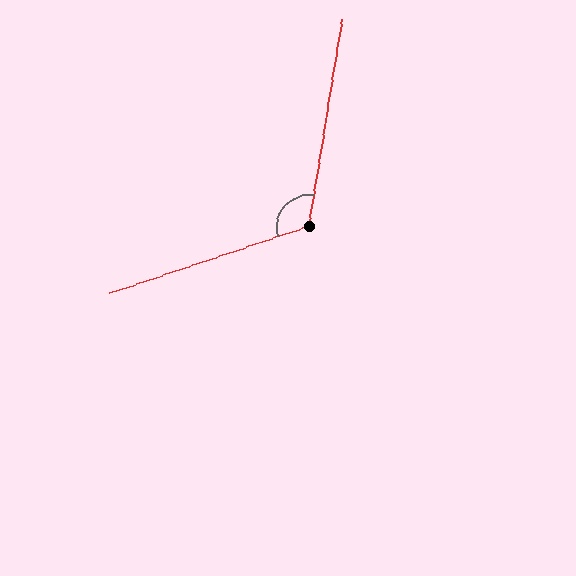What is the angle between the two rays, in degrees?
Approximately 118 degrees.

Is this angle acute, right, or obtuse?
It is obtuse.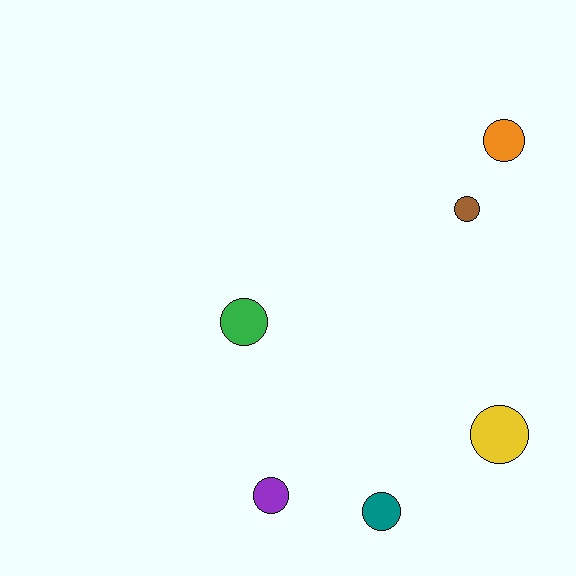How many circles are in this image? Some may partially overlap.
There are 6 circles.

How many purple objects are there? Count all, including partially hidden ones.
There is 1 purple object.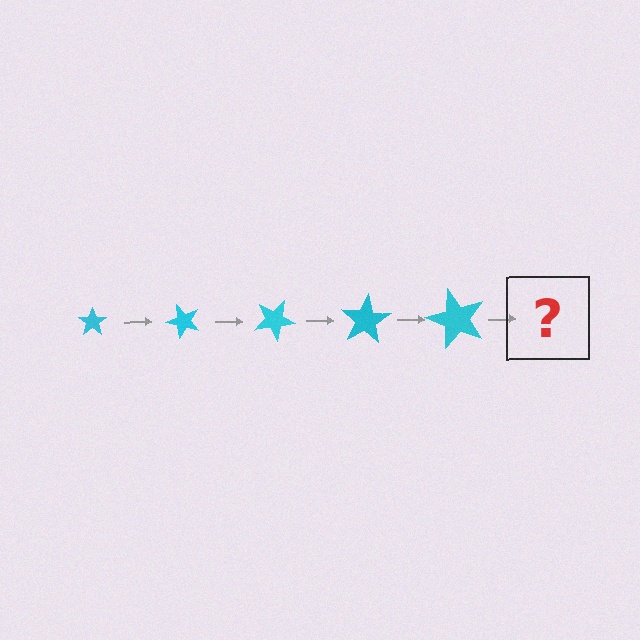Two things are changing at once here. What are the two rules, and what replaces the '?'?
The two rules are that the star grows larger each step and it rotates 50 degrees each step. The '?' should be a star, larger than the previous one and rotated 250 degrees from the start.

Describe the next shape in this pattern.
It should be a star, larger than the previous one and rotated 250 degrees from the start.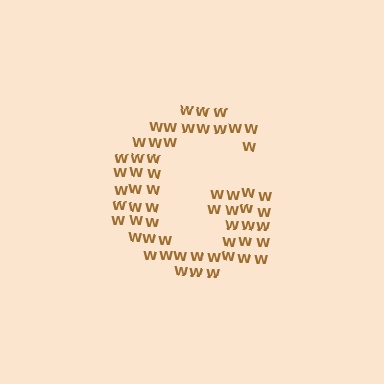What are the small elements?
The small elements are letter W's.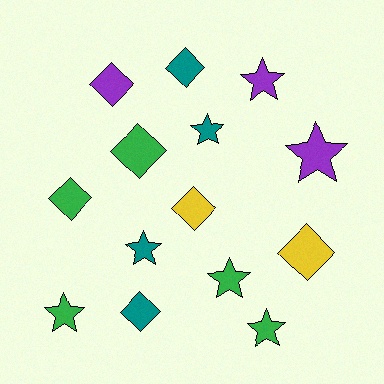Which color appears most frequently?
Green, with 5 objects.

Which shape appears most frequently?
Diamond, with 7 objects.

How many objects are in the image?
There are 14 objects.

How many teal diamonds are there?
There are 2 teal diamonds.